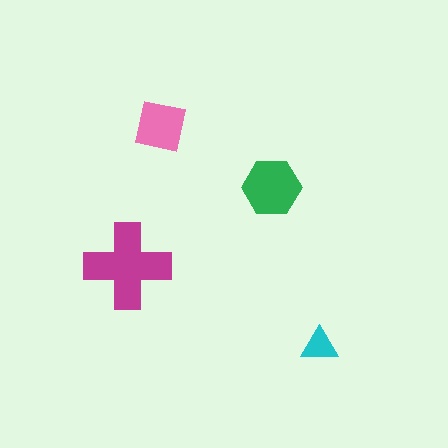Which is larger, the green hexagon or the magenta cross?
The magenta cross.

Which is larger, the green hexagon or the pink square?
The green hexagon.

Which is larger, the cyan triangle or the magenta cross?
The magenta cross.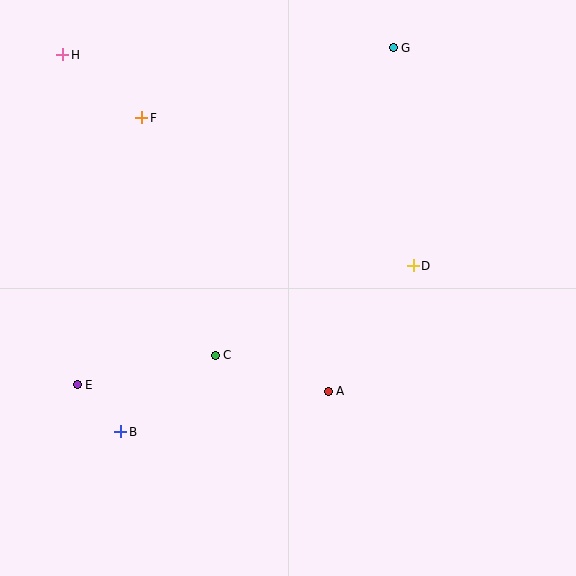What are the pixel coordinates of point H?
Point H is at (63, 55).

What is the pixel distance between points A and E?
The distance between A and E is 251 pixels.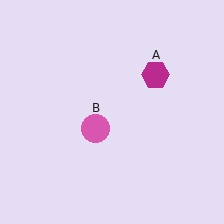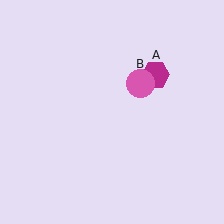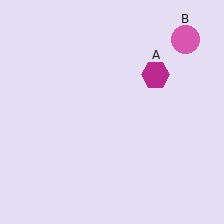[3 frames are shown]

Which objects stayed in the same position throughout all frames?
Magenta hexagon (object A) remained stationary.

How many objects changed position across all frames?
1 object changed position: pink circle (object B).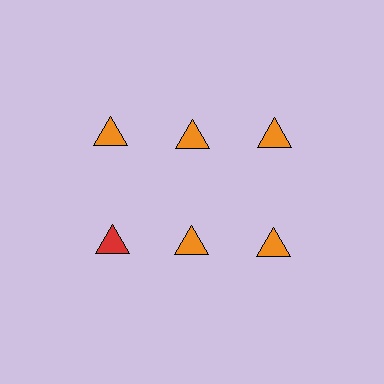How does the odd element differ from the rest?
It has a different color: red instead of orange.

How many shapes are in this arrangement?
There are 6 shapes arranged in a grid pattern.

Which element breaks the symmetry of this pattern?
The red triangle in the second row, leftmost column breaks the symmetry. All other shapes are orange triangles.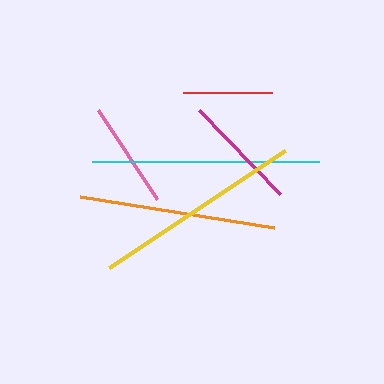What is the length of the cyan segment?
The cyan segment is approximately 227 pixels long.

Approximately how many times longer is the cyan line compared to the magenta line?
The cyan line is approximately 1.9 times the length of the magenta line.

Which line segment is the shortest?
The red line is the shortest at approximately 88 pixels.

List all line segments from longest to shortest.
From longest to shortest: cyan, yellow, orange, magenta, pink, red.